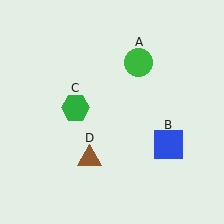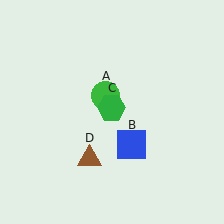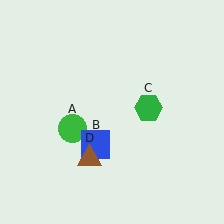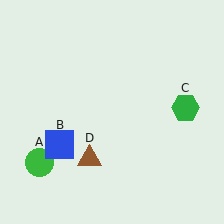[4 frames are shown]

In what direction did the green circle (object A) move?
The green circle (object A) moved down and to the left.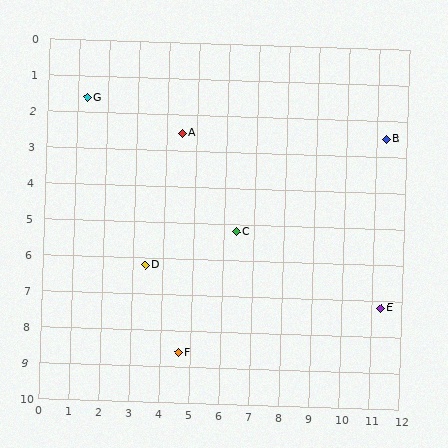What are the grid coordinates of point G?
Point G is at approximately (1.3, 1.6).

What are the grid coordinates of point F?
Point F is at approximately (4.6, 8.6).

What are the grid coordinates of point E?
Point E is at approximately (11.3, 7.2).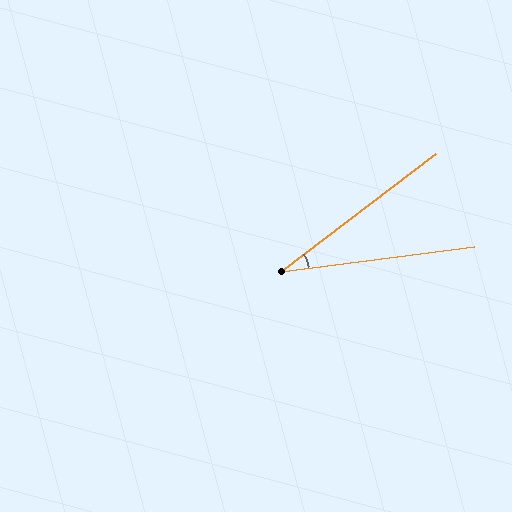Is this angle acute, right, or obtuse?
It is acute.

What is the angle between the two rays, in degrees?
Approximately 30 degrees.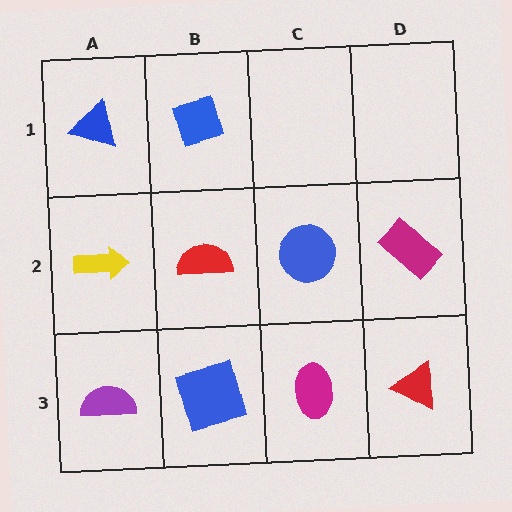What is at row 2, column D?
A magenta rectangle.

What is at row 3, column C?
A magenta ellipse.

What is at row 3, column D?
A red triangle.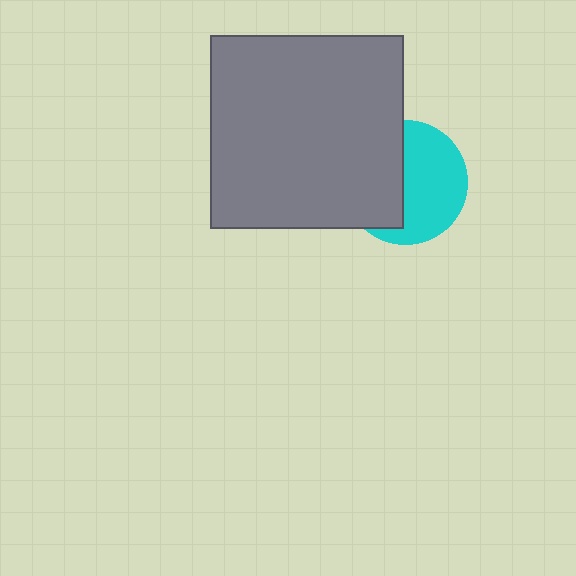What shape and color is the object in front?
The object in front is a gray square.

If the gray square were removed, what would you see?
You would see the complete cyan circle.